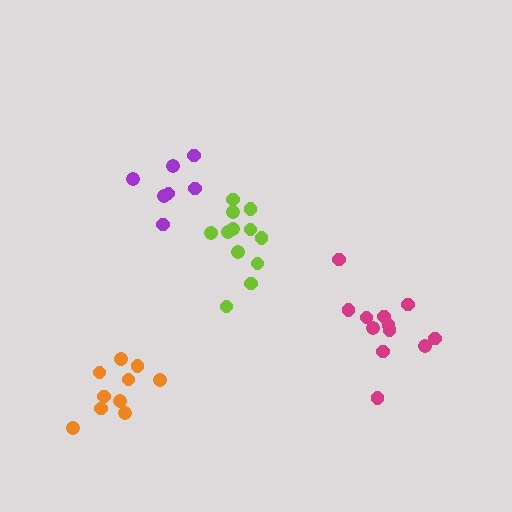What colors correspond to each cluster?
The clusters are colored: orange, purple, lime, magenta.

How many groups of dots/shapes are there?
There are 4 groups.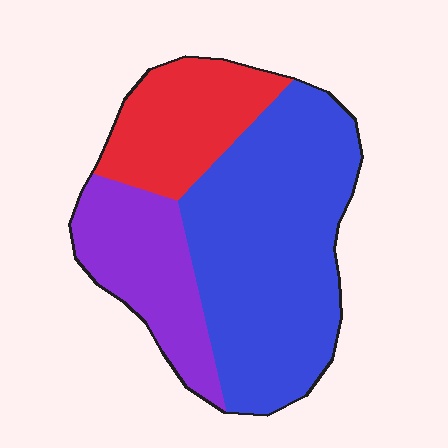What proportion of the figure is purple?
Purple takes up between a sixth and a third of the figure.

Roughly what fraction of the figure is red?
Red covers roughly 20% of the figure.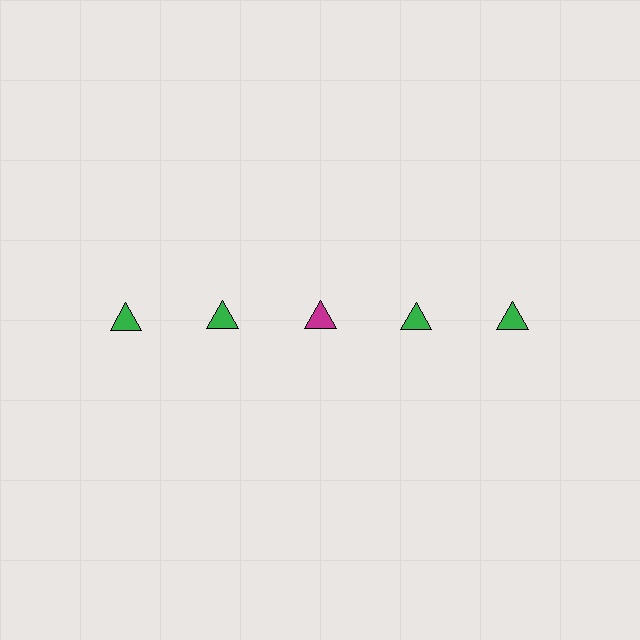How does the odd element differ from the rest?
It has a different color: magenta instead of green.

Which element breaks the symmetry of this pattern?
The magenta triangle in the top row, center column breaks the symmetry. All other shapes are green triangles.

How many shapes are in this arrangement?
There are 5 shapes arranged in a grid pattern.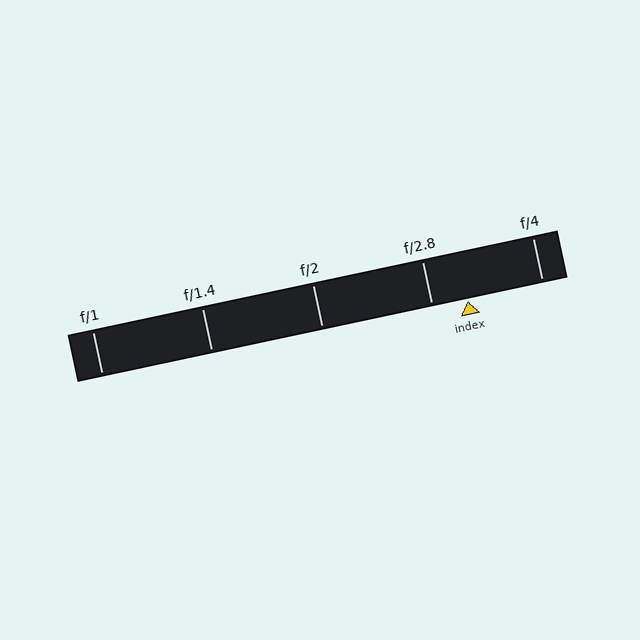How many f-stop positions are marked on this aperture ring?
There are 5 f-stop positions marked.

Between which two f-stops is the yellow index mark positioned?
The index mark is between f/2.8 and f/4.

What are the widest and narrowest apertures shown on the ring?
The widest aperture shown is f/1 and the narrowest is f/4.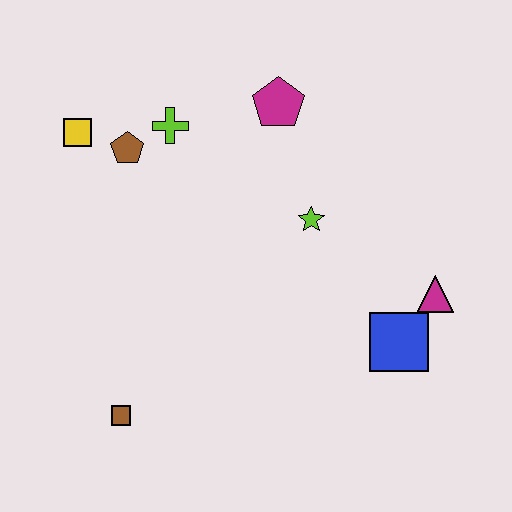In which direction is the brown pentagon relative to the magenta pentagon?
The brown pentagon is to the left of the magenta pentagon.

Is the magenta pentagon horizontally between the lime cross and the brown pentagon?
No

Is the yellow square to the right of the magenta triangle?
No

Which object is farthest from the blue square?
The yellow square is farthest from the blue square.